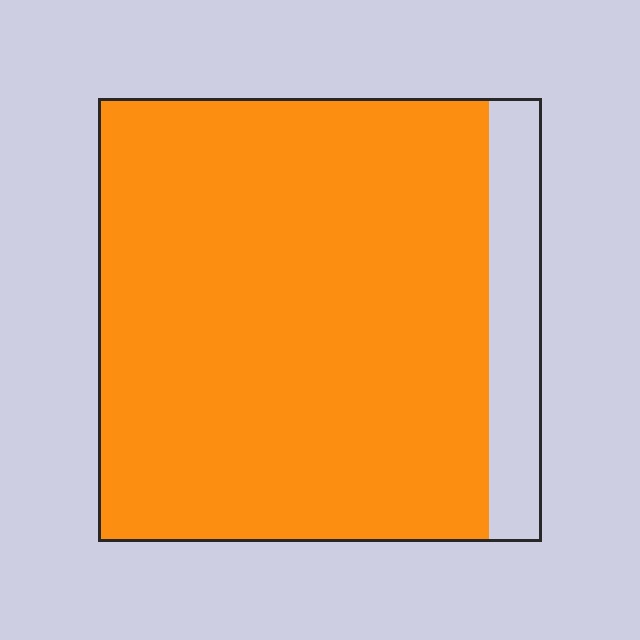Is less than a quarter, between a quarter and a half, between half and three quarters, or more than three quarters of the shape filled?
More than three quarters.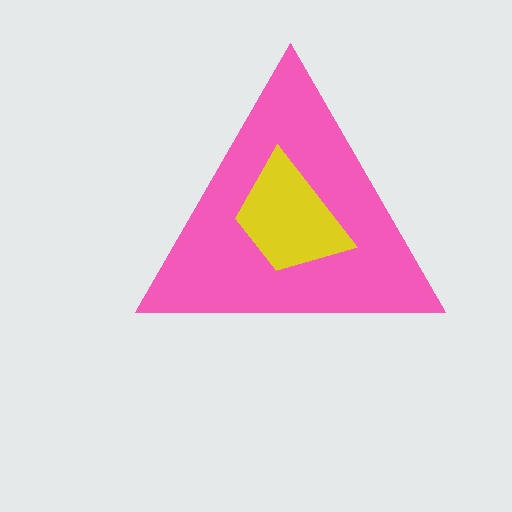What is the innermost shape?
The yellow trapezoid.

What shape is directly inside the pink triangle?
The yellow trapezoid.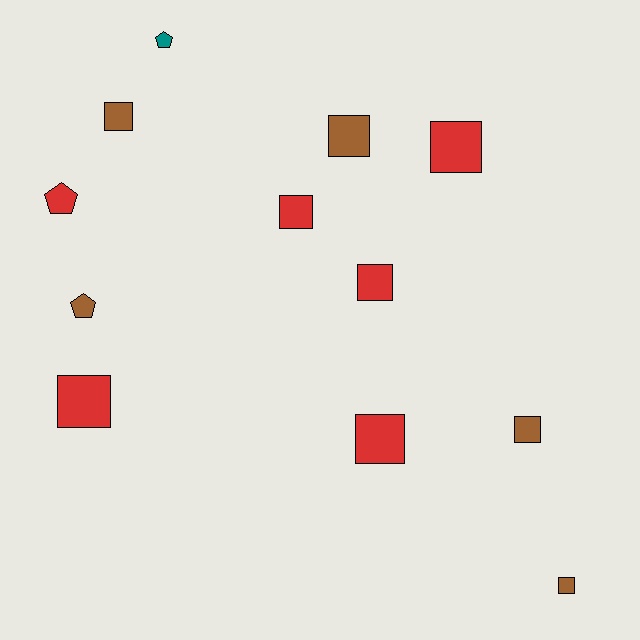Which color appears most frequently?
Red, with 6 objects.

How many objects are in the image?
There are 12 objects.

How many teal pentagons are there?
There is 1 teal pentagon.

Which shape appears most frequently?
Square, with 9 objects.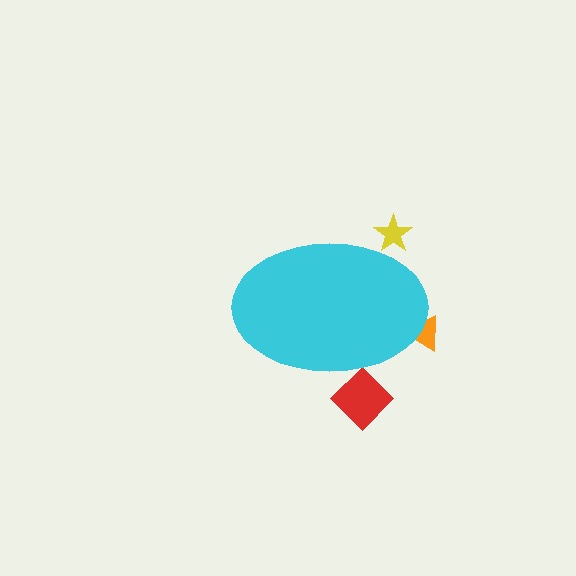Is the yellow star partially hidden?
Yes, the yellow star is partially hidden behind the cyan ellipse.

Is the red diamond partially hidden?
Yes, the red diamond is partially hidden behind the cyan ellipse.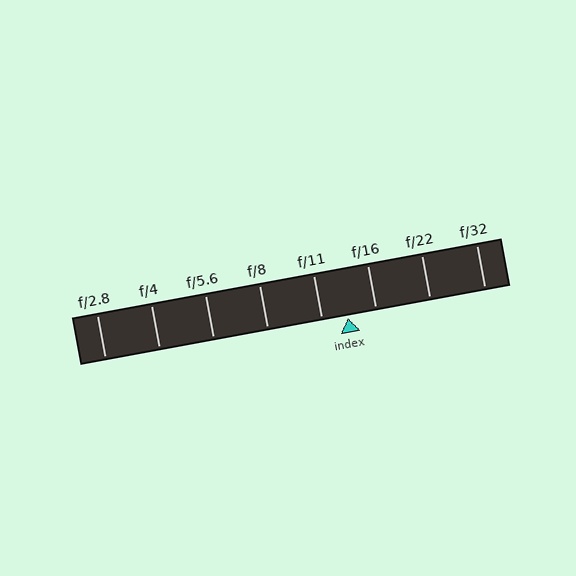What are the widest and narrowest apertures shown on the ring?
The widest aperture shown is f/2.8 and the narrowest is f/32.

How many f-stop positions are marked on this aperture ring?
There are 8 f-stop positions marked.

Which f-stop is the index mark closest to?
The index mark is closest to f/11.